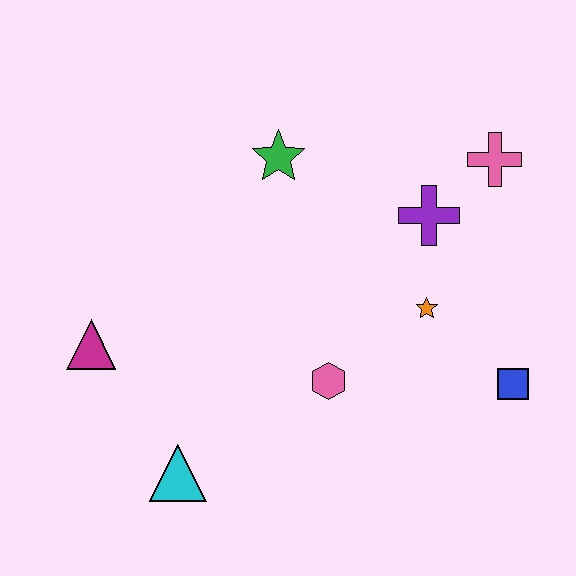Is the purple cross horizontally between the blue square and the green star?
Yes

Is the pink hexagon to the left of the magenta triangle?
No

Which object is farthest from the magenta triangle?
The pink cross is farthest from the magenta triangle.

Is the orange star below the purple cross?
Yes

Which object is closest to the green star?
The purple cross is closest to the green star.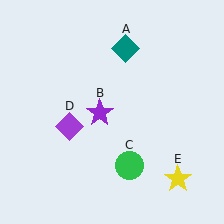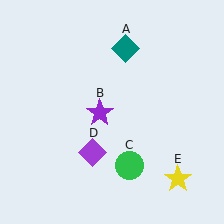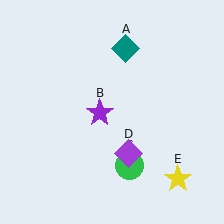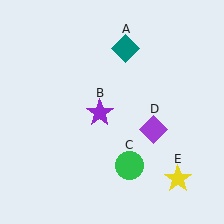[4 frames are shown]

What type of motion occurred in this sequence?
The purple diamond (object D) rotated counterclockwise around the center of the scene.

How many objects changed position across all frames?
1 object changed position: purple diamond (object D).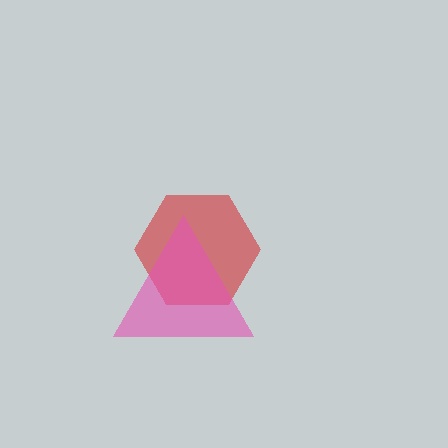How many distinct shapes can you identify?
There are 2 distinct shapes: a red hexagon, a pink triangle.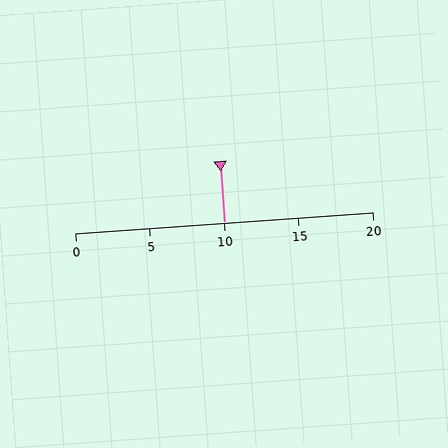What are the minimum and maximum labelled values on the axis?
The axis runs from 0 to 20.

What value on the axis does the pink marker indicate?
The marker indicates approximately 10.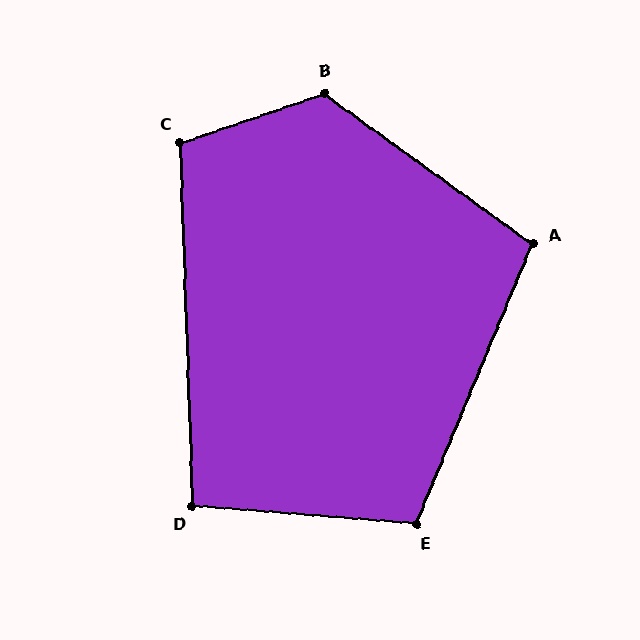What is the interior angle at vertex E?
Approximately 108 degrees (obtuse).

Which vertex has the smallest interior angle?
D, at approximately 97 degrees.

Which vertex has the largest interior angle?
B, at approximately 126 degrees.